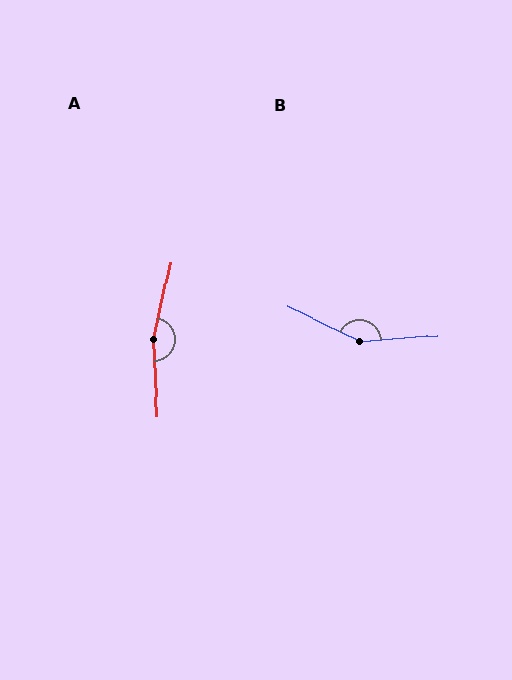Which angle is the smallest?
B, at approximately 150 degrees.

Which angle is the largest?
A, at approximately 164 degrees.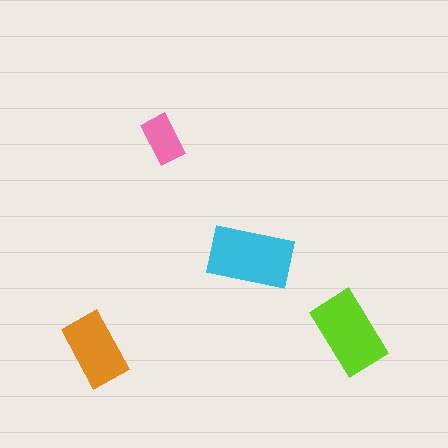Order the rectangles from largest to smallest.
the cyan one, the lime one, the orange one, the pink one.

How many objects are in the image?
There are 4 objects in the image.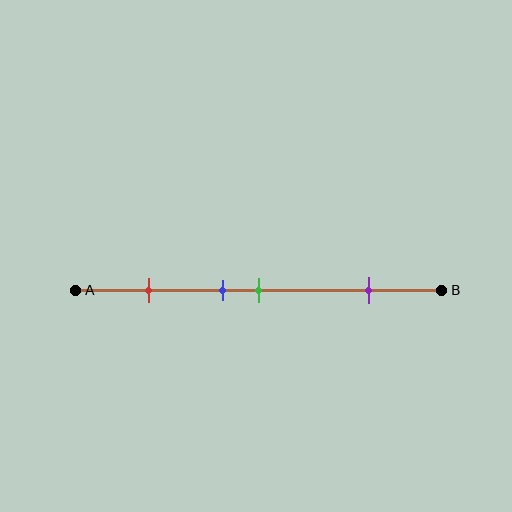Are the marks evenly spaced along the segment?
No, the marks are not evenly spaced.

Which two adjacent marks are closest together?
The blue and green marks are the closest adjacent pair.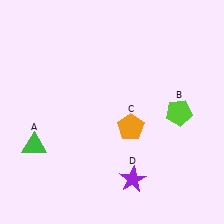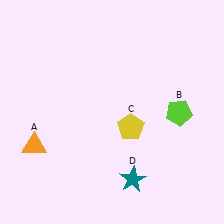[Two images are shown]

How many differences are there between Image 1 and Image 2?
There are 3 differences between the two images.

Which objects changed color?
A changed from green to orange. C changed from orange to yellow. D changed from purple to teal.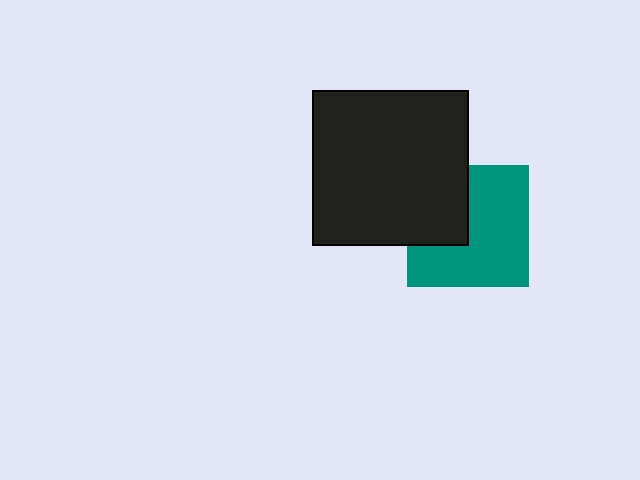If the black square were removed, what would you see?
You would see the complete teal square.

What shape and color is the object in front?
The object in front is a black square.